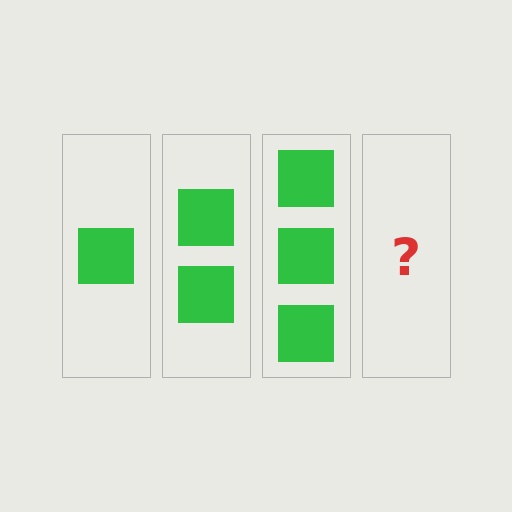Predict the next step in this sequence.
The next step is 4 squares.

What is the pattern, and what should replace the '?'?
The pattern is that each step adds one more square. The '?' should be 4 squares.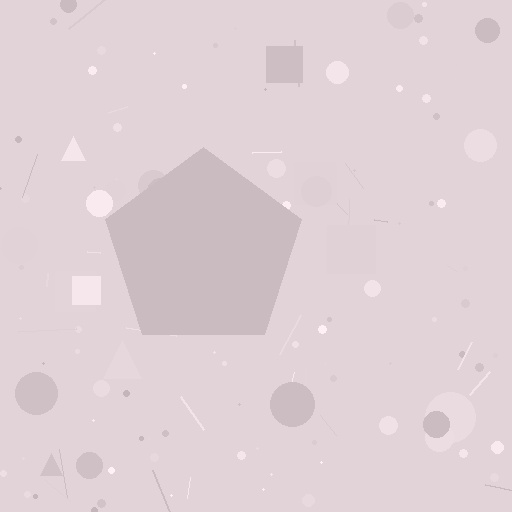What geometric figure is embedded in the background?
A pentagon is embedded in the background.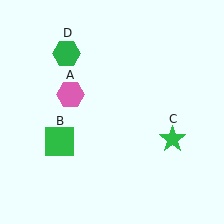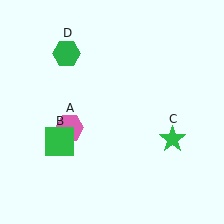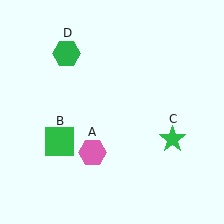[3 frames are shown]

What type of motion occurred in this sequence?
The pink hexagon (object A) rotated counterclockwise around the center of the scene.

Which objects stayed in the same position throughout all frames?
Green square (object B) and green star (object C) and green hexagon (object D) remained stationary.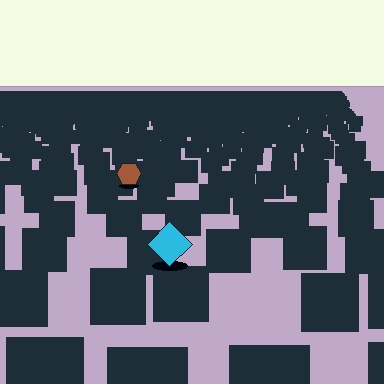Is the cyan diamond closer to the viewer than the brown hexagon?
Yes. The cyan diamond is closer — you can tell from the texture gradient: the ground texture is coarser near it.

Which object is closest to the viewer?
The cyan diamond is closest. The texture marks near it are larger and more spread out.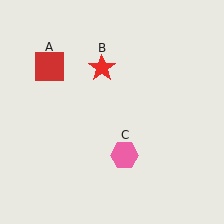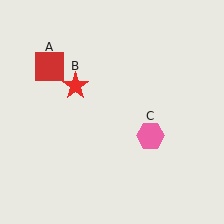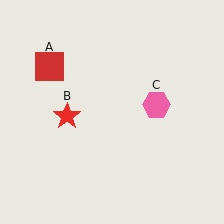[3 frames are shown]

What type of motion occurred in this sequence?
The red star (object B), pink hexagon (object C) rotated counterclockwise around the center of the scene.